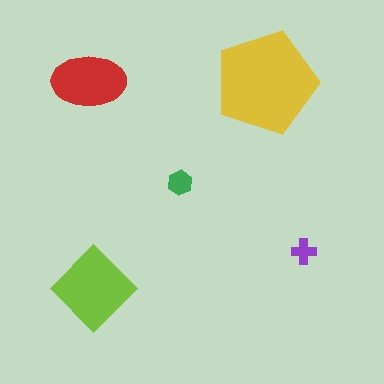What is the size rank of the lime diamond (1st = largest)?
2nd.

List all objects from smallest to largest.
The purple cross, the green hexagon, the red ellipse, the lime diamond, the yellow pentagon.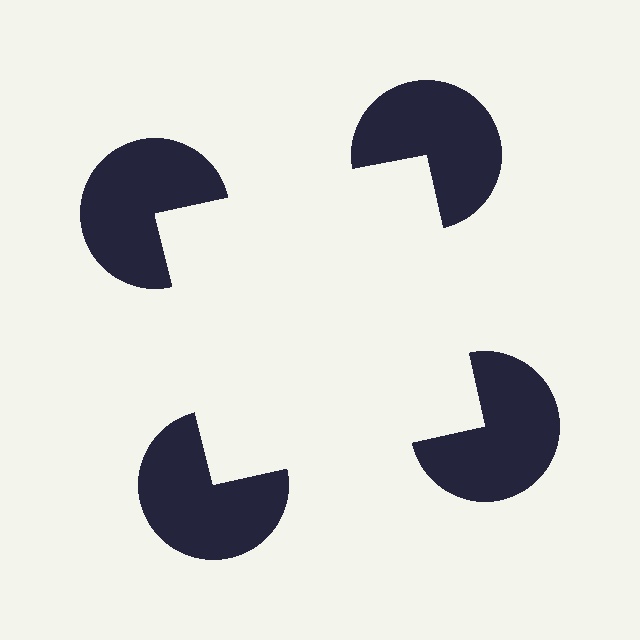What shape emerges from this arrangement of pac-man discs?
An illusory square — its edges are inferred from the aligned wedge cuts in the pac-man discs, not physically drawn.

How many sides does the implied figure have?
4 sides.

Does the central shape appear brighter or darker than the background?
It typically appears slightly brighter than the background, even though no actual brightness change is drawn.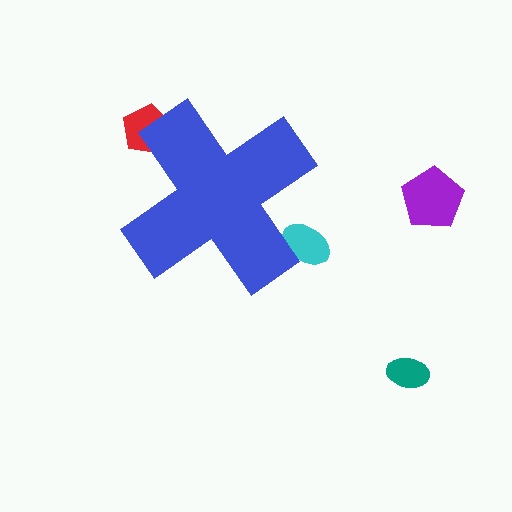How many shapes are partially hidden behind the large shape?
2 shapes are partially hidden.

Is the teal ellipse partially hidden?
No, the teal ellipse is fully visible.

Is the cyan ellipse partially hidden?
Yes, the cyan ellipse is partially hidden behind the blue cross.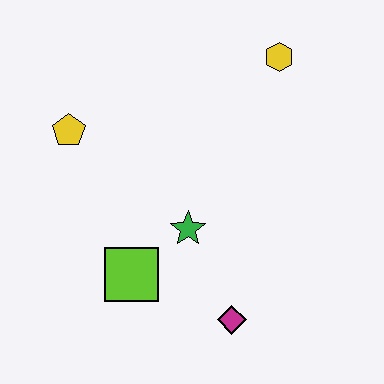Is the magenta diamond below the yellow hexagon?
Yes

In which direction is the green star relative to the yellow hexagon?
The green star is below the yellow hexagon.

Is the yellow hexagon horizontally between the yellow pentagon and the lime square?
No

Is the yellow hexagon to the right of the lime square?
Yes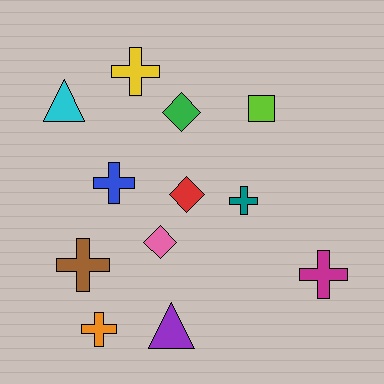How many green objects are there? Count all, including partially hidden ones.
There is 1 green object.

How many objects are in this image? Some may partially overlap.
There are 12 objects.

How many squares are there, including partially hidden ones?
There is 1 square.